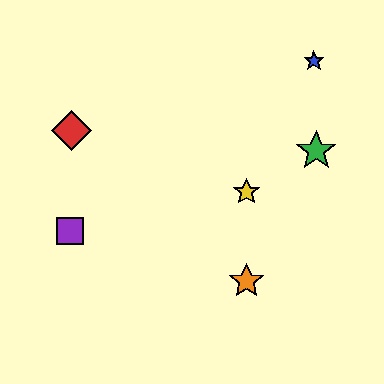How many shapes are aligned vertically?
2 shapes (the yellow star, the orange star) are aligned vertically.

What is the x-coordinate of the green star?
The green star is at x≈316.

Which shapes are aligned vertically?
The yellow star, the orange star are aligned vertically.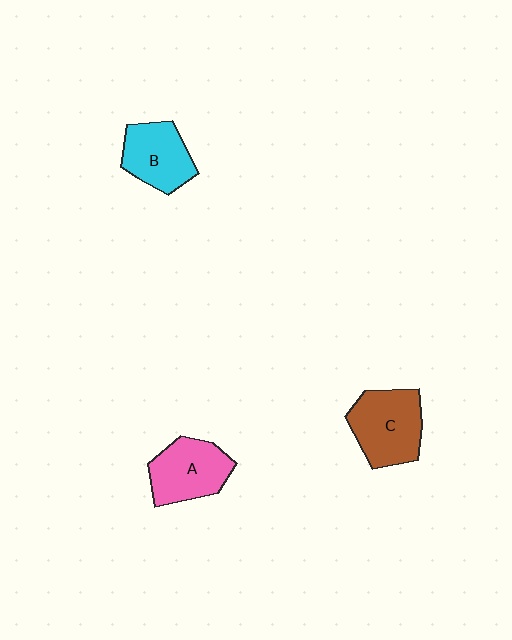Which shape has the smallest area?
Shape B (cyan).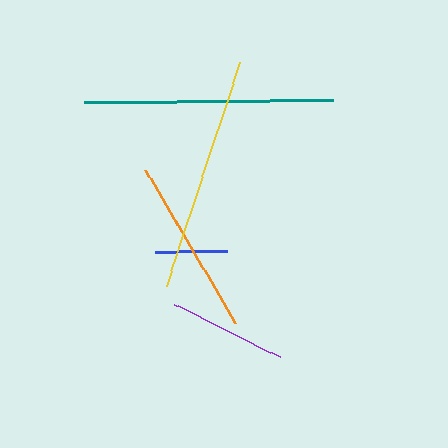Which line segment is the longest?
The teal line is the longest at approximately 249 pixels.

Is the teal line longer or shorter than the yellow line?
The teal line is longer than the yellow line.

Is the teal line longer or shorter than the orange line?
The teal line is longer than the orange line.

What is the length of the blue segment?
The blue segment is approximately 72 pixels long.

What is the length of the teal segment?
The teal segment is approximately 249 pixels long.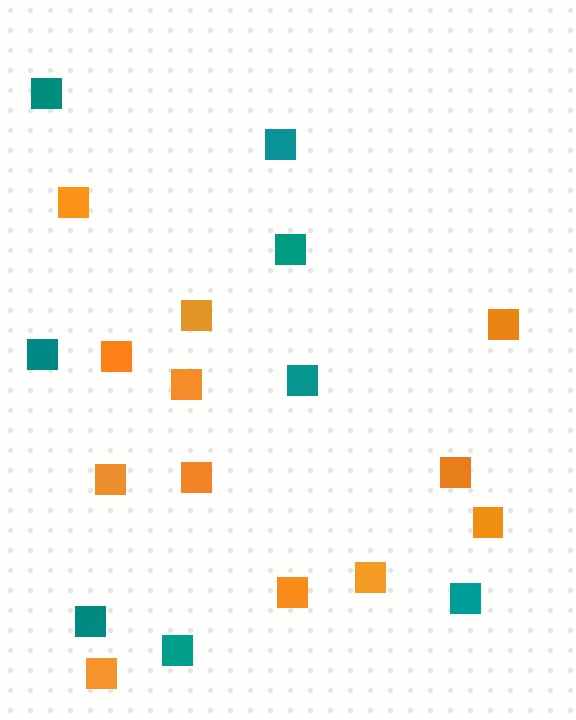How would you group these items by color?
There are 2 groups: one group of teal squares (8) and one group of orange squares (12).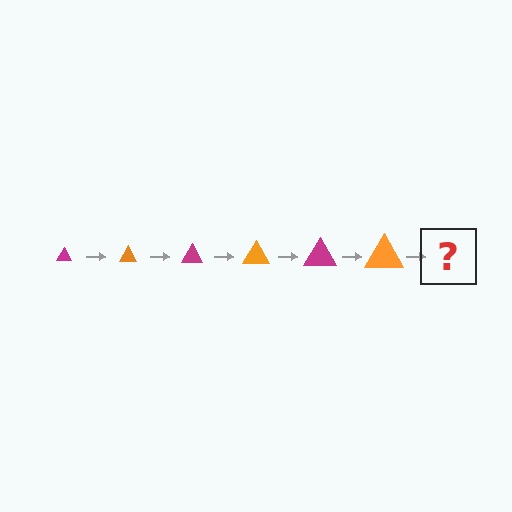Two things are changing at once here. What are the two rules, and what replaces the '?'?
The two rules are that the triangle grows larger each step and the color cycles through magenta and orange. The '?' should be a magenta triangle, larger than the previous one.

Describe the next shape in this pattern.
It should be a magenta triangle, larger than the previous one.